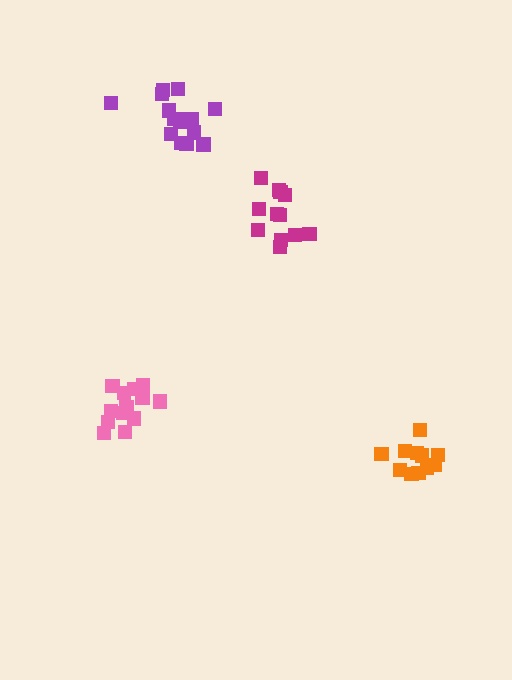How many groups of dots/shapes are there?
There are 4 groups.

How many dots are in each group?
Group 1: 11 dots, Group 2: 13 dots, Group 3: 13 dots, Group 4: 15 dots (52 total).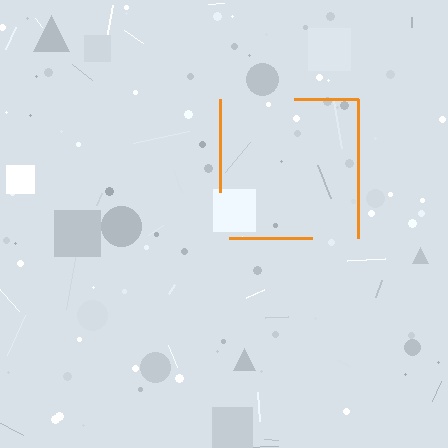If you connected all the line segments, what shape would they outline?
They would outline a square.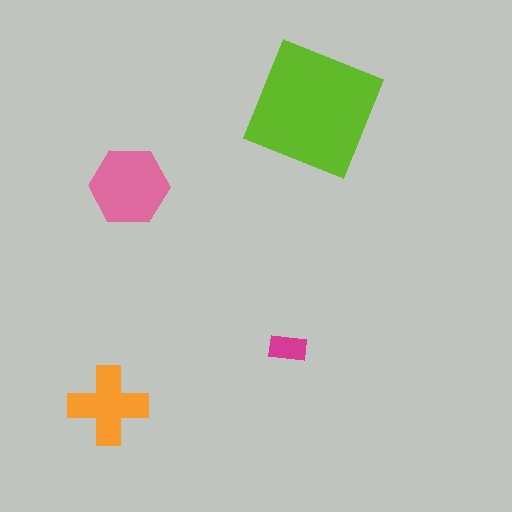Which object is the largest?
The lime square.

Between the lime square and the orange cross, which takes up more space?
The lime square.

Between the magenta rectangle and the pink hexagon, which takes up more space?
The pink hexagon.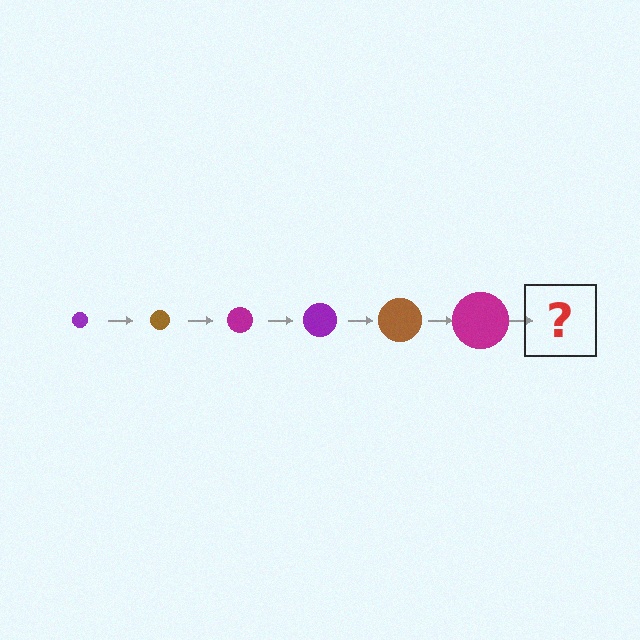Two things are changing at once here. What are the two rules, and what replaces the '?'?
The two rules are that the circle grows larger each step and the color cycles through purple, brown, and magenta. The '?' should be a purple circle, larger than the previous one.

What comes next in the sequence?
The next element should be a purple circle, larger than the previous one.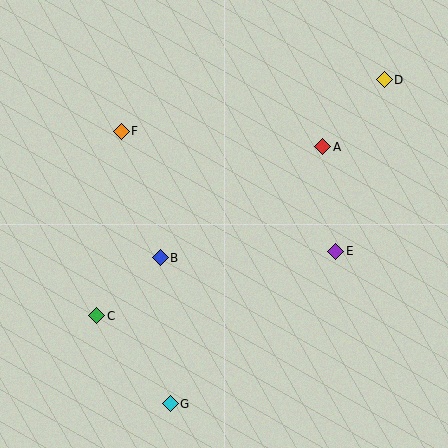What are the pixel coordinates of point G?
Point G is at (170, 404).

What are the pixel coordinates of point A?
Point A is at (323, 147).